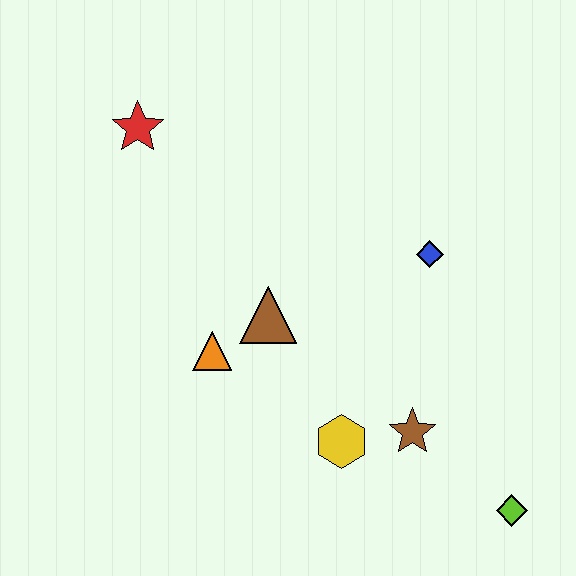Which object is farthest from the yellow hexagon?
The red star is farthest from the yellow hexagon.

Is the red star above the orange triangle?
Yes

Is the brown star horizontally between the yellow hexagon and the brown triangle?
No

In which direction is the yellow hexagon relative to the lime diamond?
The yellow hexagon is to the left of the lime diamond.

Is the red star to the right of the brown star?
No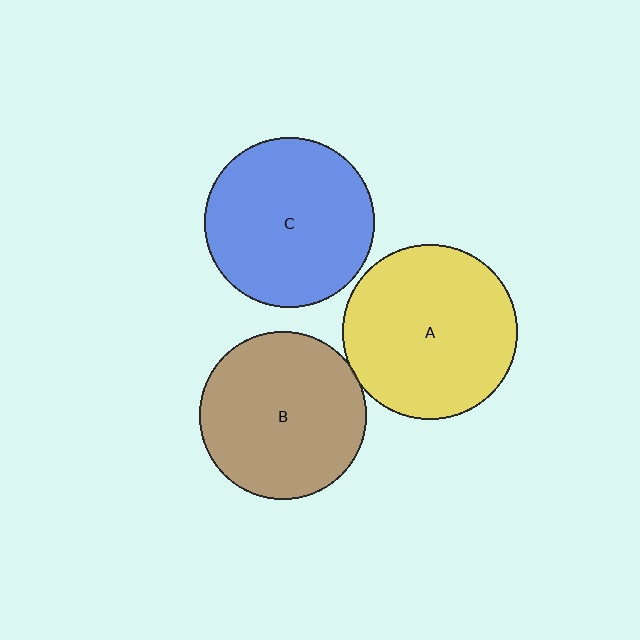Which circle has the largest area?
Circle A (yellow).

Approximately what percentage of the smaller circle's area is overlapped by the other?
Approximately 5%.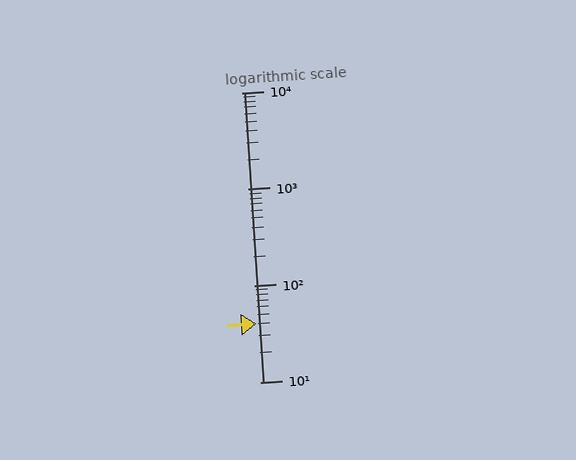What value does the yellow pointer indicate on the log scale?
The pointer indicates approximately 40.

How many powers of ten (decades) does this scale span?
The scale spans 3 decades, from 10 to 10000.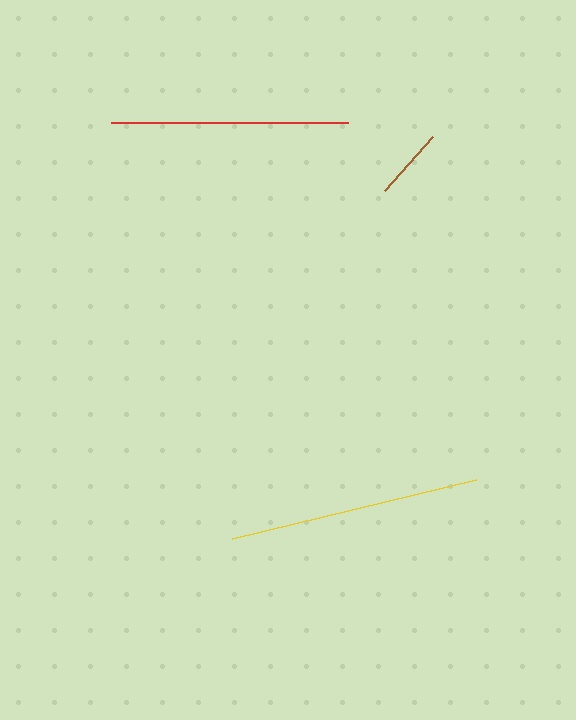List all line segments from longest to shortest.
From longest to shortest: yellow, red, brown.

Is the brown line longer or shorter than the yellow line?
The yellow line is longer than the brown line.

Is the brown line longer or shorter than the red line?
The red line is longer than the brown line.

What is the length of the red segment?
The red segment is approximately 238 pixels long.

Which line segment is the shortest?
The brown line is the shortest at approximately 72 pixels.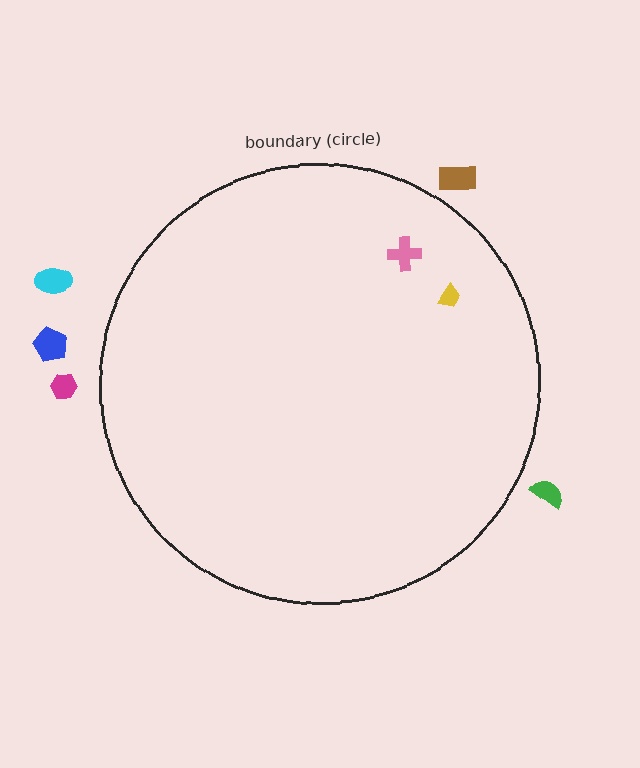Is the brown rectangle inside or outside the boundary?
Outside.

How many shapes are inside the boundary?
2 inside, 5 outside.